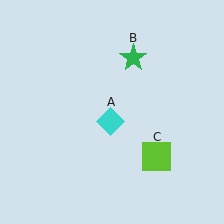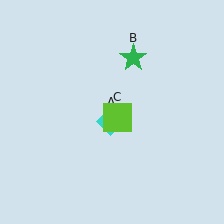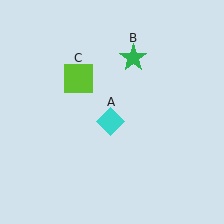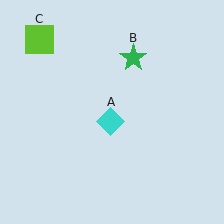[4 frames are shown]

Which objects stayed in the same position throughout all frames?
Cyan diamond (object A) and green star (object B) remained stationary.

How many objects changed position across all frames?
1 object changed position: lime square (object C).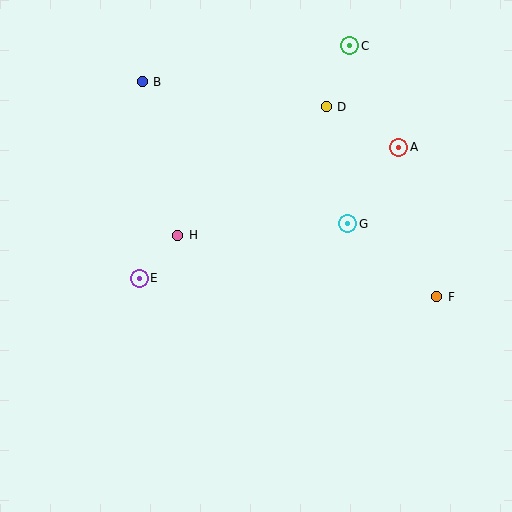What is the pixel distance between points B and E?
The distance between B and E is 196 pixels.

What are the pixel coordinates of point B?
Point B is at (142, 82).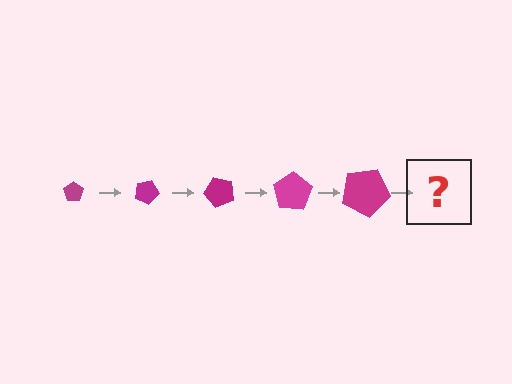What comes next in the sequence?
The next element should be a pentagon, larger than the previous one and rotated 125 degrees from the start.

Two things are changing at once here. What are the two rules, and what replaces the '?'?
The two rules are that the pentagon grows larger each step and it rotates 25 degrees each step. The '?' should be a pentagon, larger than the previous one and rotated 125 degrees from the start.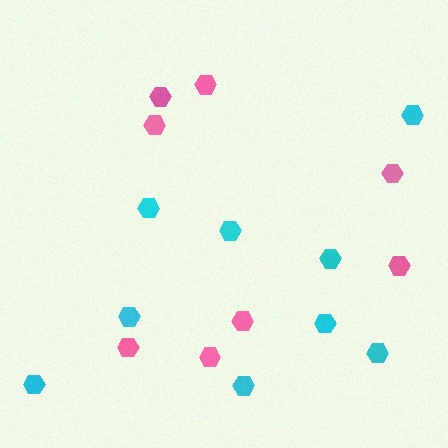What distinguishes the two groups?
There are 2 groups: one group of pink hexagons (8) and one group of cyan hexagons (9).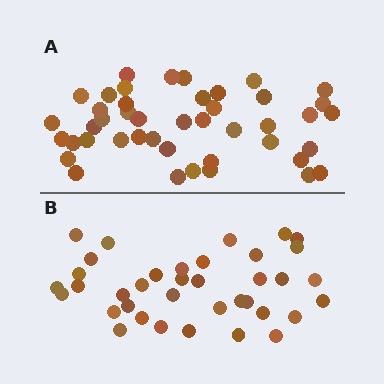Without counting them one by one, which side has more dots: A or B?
Region A (the top region) has more dots.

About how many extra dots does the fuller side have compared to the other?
Region A has roughly 8 or so more dots than region B.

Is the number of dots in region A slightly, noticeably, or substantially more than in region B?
Region A has only slightly more — the two regions are fairly close. The ratio is roughly 1.2 to 1.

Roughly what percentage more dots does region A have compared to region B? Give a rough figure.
About 20% more.